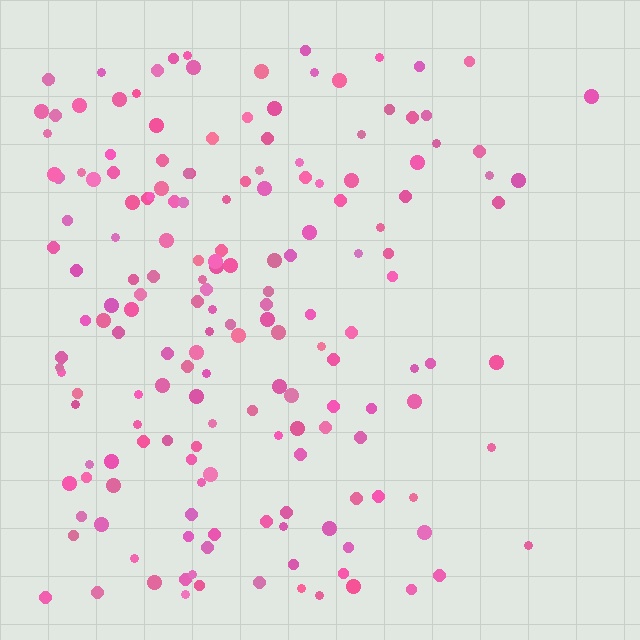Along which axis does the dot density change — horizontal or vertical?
Horizontal.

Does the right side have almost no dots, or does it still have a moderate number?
Still a moderate number, just noticeably fewer than the left.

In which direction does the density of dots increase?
From right to left, with the left side densest.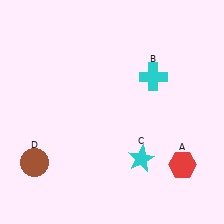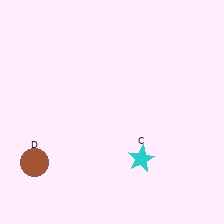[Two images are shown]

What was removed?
The cyan cross (B), the red hexagon (A) were removed in Image 2.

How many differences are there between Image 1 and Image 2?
There are 2 differences between the two images.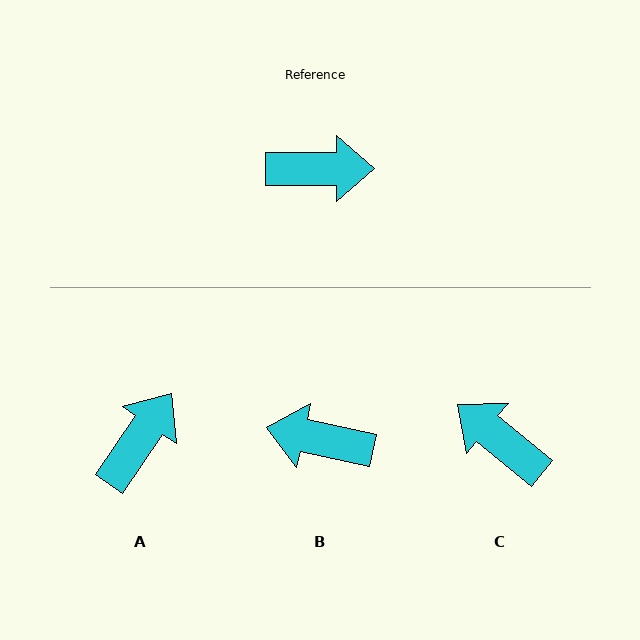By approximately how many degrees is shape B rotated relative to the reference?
Approximately 167 degrees counter-clockwise.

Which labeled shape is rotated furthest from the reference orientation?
B, about 167 degrees away.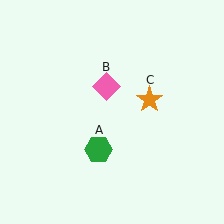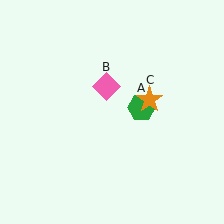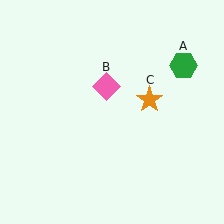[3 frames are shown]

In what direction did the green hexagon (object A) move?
The green hexagon (object A) moved up and to the right.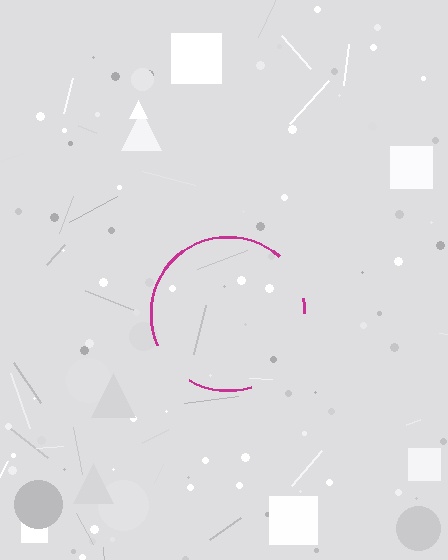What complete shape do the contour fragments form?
The contour fragments form a circle.